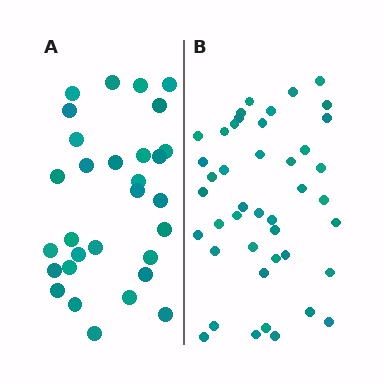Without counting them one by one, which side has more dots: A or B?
Region B (the right region) has more dots.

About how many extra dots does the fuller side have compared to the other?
Region B has approximately 15 more dots than region A.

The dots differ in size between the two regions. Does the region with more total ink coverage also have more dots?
No. Region A has more total ink coverage because its dots are larger, but region B actually contains more individual dots. Total area can be misleading — the number of items is what matters here.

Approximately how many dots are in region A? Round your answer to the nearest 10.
About 30 dots.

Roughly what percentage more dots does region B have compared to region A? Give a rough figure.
About 45% more.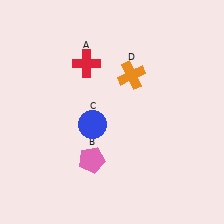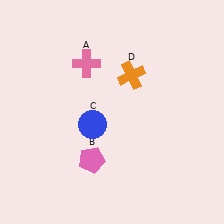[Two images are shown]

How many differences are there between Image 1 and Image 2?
There is 1 difference between the two images.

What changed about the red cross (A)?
In Image 1, A is red. In Image 2, it changed to pink.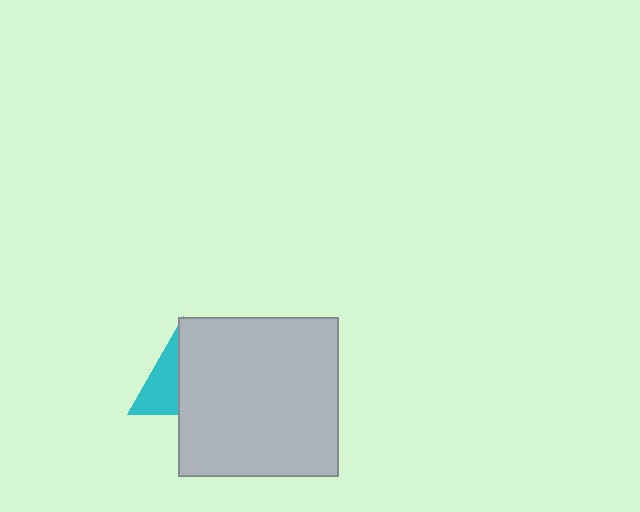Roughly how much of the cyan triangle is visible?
A small part of it is visible (roughly 40%).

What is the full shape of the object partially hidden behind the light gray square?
The partially hidden object is a cyan triangle.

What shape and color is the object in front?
The object in front is a light gray square.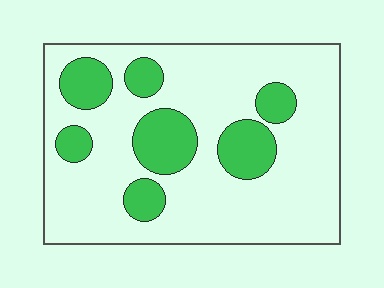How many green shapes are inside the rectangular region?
7.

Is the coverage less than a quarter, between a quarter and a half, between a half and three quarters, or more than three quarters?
Less than a quarter.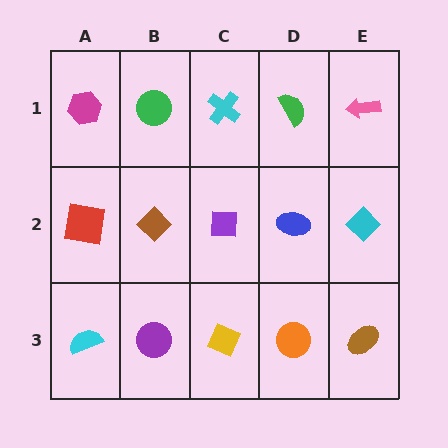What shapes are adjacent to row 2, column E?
A pink arrow (row 1, column E), a brown ellipse (row 3, column E), a blue ellipse (row 2, column D).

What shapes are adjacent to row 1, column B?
A brown diamond (row 2, column B), a magenta hexagon (row 1, column A), a cyan cross (row 1, column C).